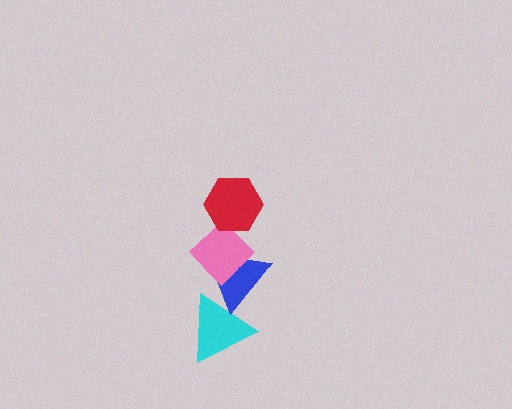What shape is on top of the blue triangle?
The pink diamond is on top of the blue triangle.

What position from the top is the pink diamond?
The pink diamond is 2nd from the top.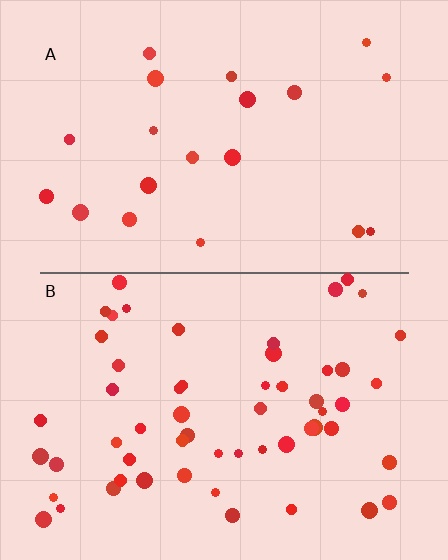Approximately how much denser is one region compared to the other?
Approximately 2.9× — region B over region A.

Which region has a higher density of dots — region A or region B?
B (the bottom).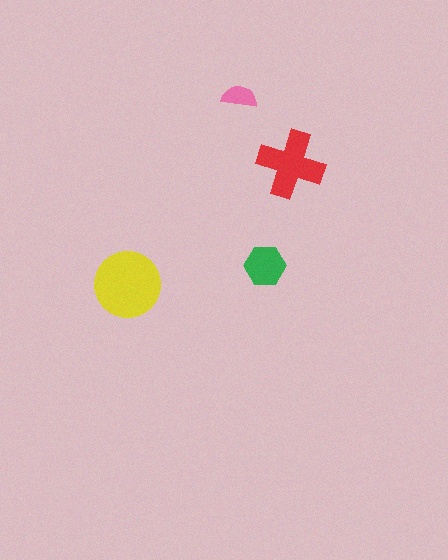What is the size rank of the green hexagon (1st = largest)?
3rd.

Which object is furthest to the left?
The yellow circle is leftmost.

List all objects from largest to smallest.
The yellow circle, the red cross, the green hexagon, the pink semicircle.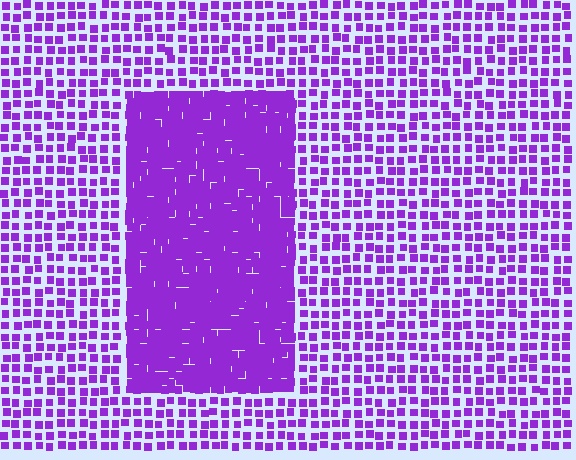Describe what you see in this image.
The image contains small purple elements arranged at two different densities. A rectangle-shaped region is visible where the elements are more densely packed than the surrounding area.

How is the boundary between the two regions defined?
The boundary is defined by a change in element density (approximately 2.5x ratio). All elements are the same color, size, and shape.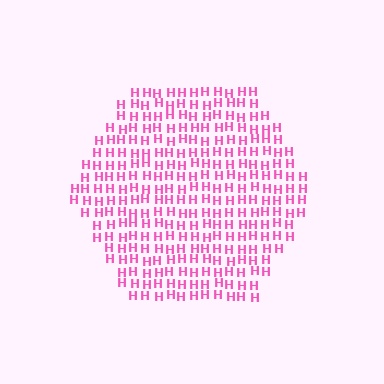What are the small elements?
The small elements are letter H's.